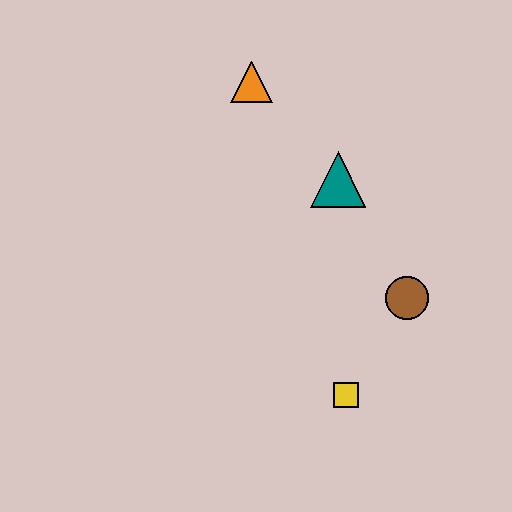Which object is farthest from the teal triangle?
The yellow square is farthest from the teal triangle.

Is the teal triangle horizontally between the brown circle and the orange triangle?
Yes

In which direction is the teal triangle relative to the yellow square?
The teal triangle is above the yellow square.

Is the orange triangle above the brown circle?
Yes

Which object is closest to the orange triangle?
The teal triangle is closest to the orange triangle.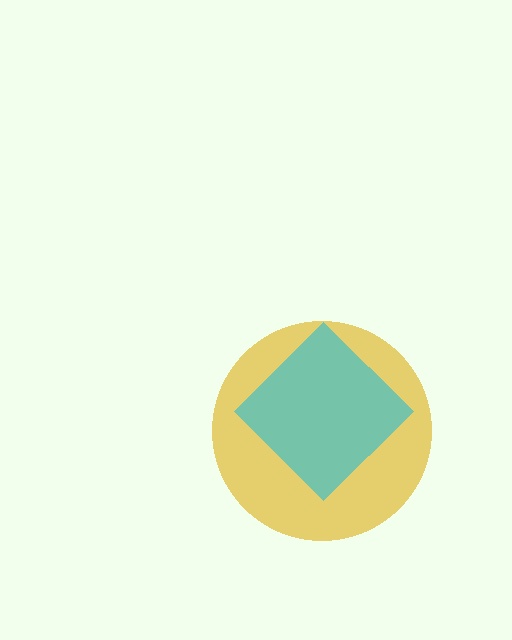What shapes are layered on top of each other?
The layered shapes are: a yellow circle, a cyan diamond.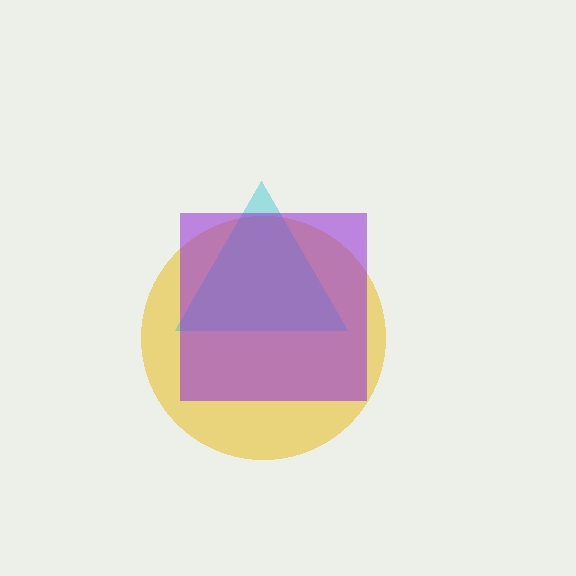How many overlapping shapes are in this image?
There are 3 overlapping shapes in the image.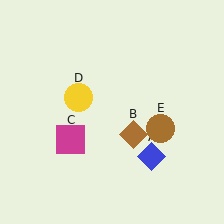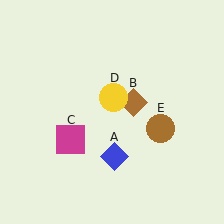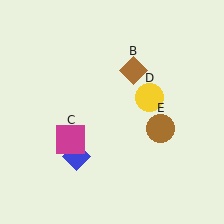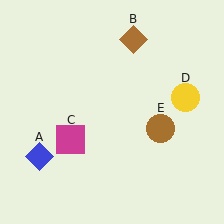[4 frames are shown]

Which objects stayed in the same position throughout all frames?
Magenta square (object C) and brown circle (object E) remained stationary.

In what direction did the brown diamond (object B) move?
The brown diamond (object B) moved up.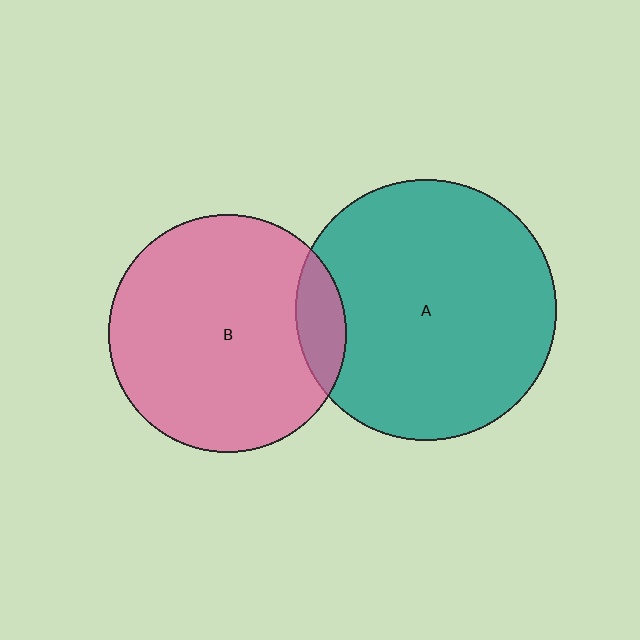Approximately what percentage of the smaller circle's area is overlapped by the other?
Approximately 10%.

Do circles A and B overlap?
Yes.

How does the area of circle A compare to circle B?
Approximately 1.2 times.